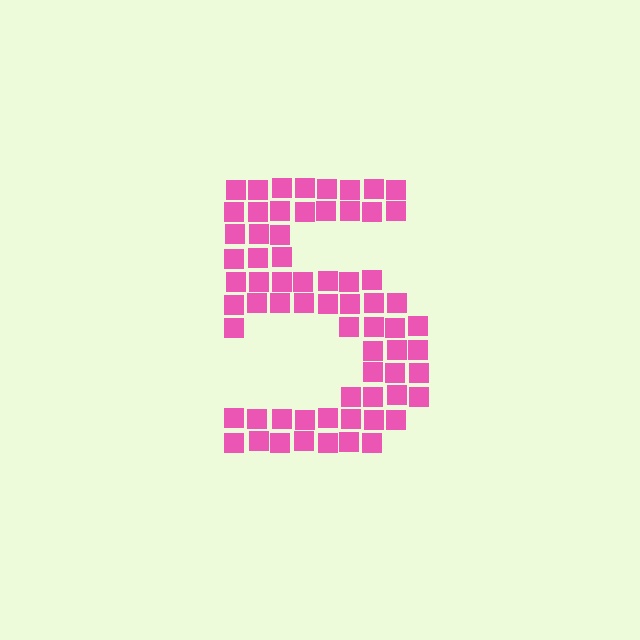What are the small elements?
The small elements are squares.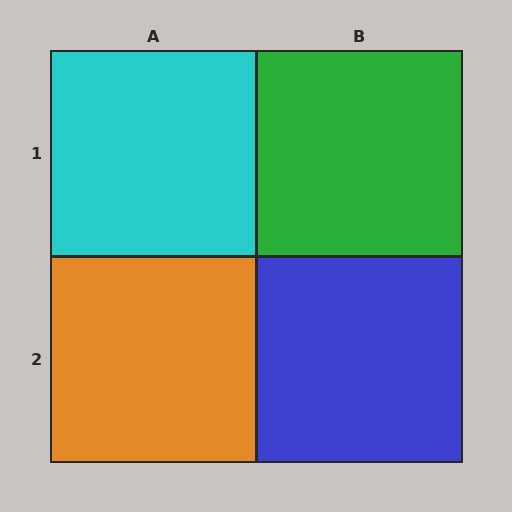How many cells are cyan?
1 cell is cyan.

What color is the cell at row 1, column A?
Cyan.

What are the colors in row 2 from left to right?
Orange, blue.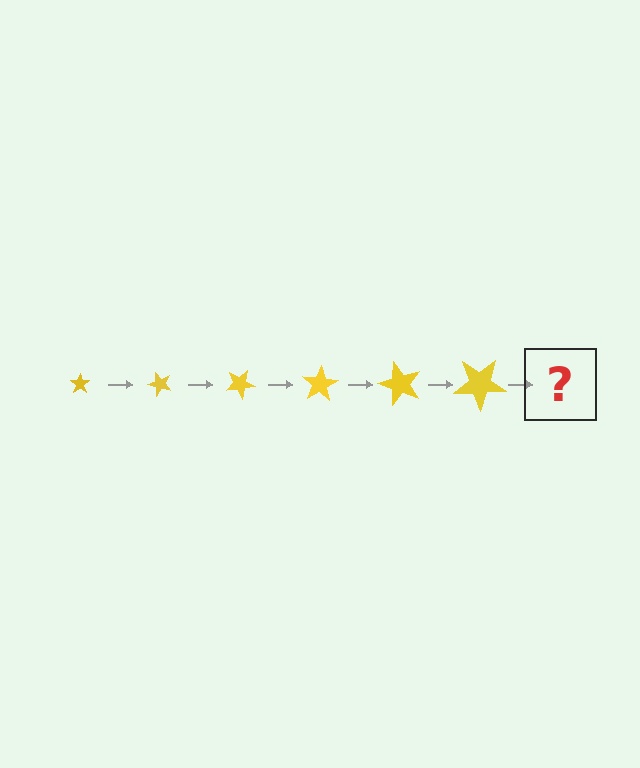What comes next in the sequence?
The next element should be a star, larger than the previous one and rotated 300 degrees from the start.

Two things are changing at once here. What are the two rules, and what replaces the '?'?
The two rules are that the star grows larger each step and it rotates 50 degrees each step. The '?' should be a star, larger than the previous one and rotated 300 degrees from the start.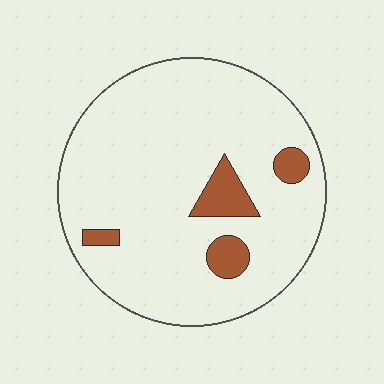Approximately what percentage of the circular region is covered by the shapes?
Approximately 10%.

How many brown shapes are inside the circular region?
4.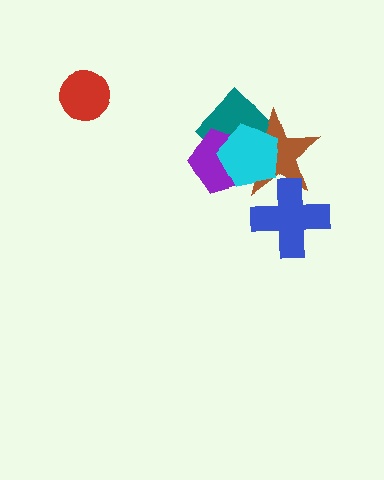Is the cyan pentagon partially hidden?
No, no other shape covers it.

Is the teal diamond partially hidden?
Yes, it is partially covered by another shape.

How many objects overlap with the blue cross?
1 object overlaps with the blue cross.